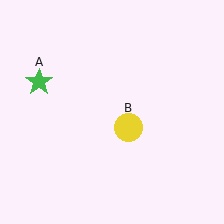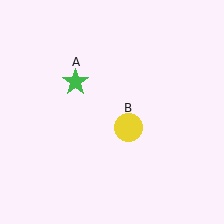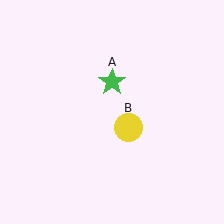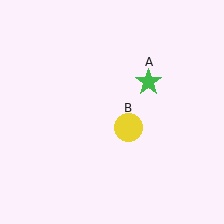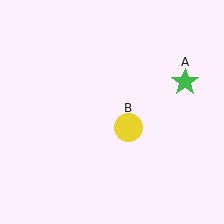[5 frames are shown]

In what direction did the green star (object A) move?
The green star (object A) moved right.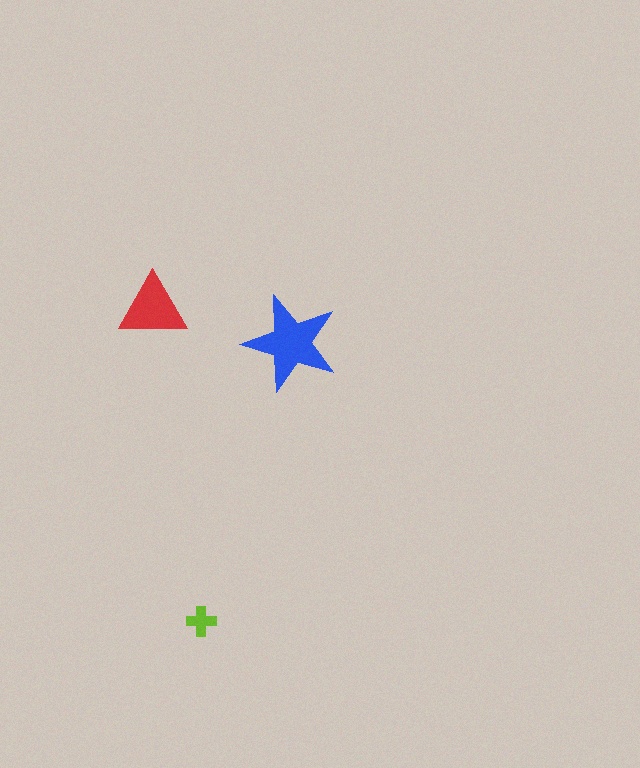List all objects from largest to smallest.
The blue star, the red triangle, the lime cross.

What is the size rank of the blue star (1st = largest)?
1st.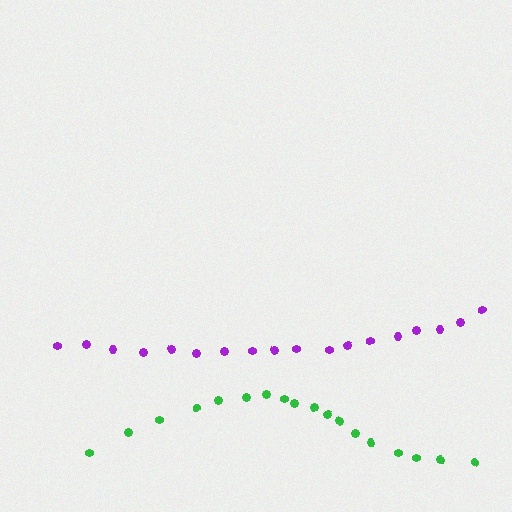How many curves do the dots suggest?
There are 2 distinct paths.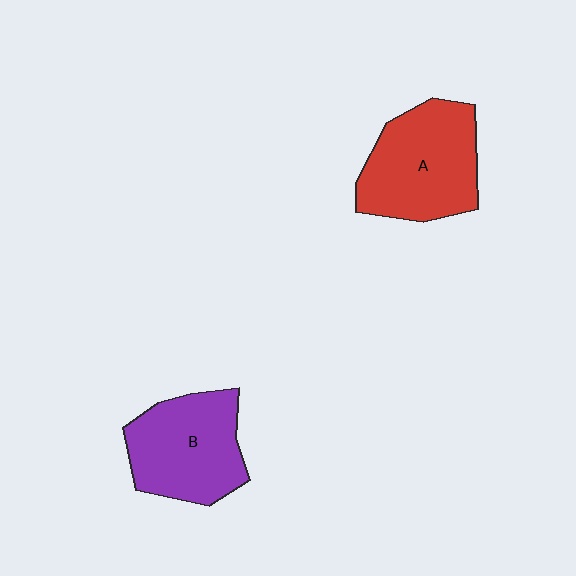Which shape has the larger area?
Shape A (red).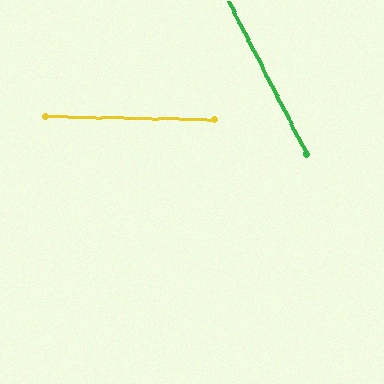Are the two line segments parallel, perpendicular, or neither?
Neither parallel nor perpendicular — they differ by about 62°.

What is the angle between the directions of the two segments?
Approximately 62 degrees.